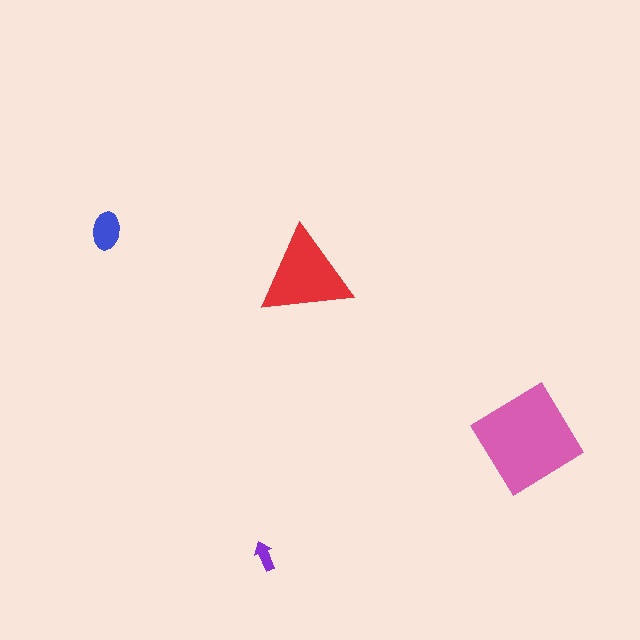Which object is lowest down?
The purple arrow is bottommost.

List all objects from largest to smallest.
The pink diamond, the red triangle, the blue ellipse, the purple arrow.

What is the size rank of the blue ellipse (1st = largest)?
3rd.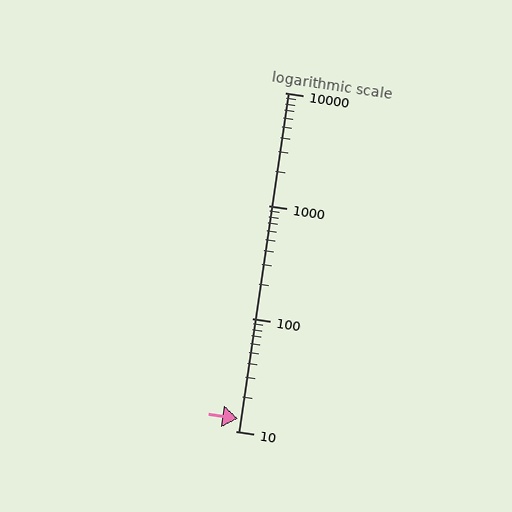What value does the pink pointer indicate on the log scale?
The pointer indicates approximately 13.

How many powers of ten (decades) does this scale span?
The scale spans 3 decades, from 10 to 10000.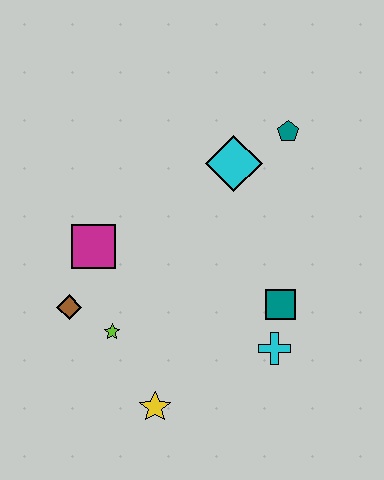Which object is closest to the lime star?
The brown diamond is closest to the lime star.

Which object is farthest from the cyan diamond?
The yellow star is farthest from the cyan diamond.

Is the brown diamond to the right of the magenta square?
No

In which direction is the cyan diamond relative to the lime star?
The cyan diamond is above the lime star.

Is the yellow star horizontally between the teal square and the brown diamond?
Yes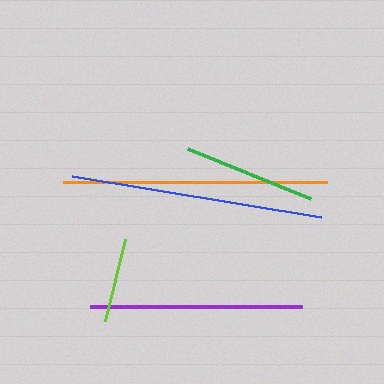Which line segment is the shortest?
The lime line is the shortest at approximately 84 pixels.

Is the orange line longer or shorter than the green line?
The orange line is longer than the green line.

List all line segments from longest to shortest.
From longest to shortest: orange, blue, purple, green, lime.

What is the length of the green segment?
The green segment is approximately 134 pixels long.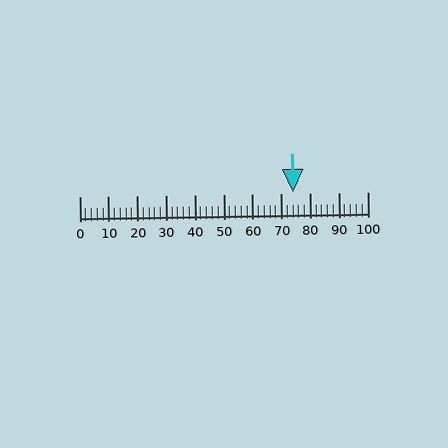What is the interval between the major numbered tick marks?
The major tick marks are spaced 10 units apart.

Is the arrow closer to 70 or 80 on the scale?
The arrow is closer to 70.